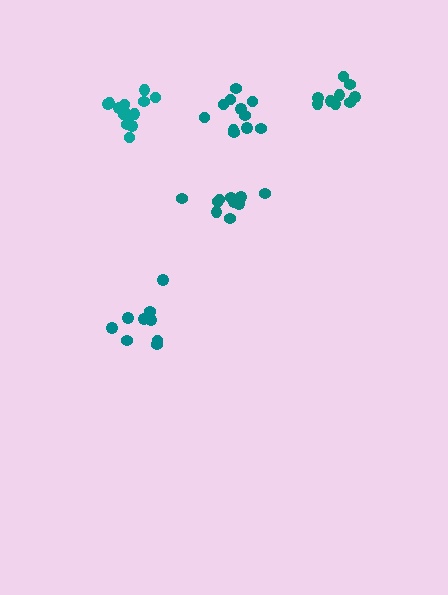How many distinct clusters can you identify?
There are 5 distinct clusters.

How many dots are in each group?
Group 1: 9 dots, Group 2: 15 dots, Group 3: 9 dots, Group 4: 11 dots, Group 5: 12 dots (56 total).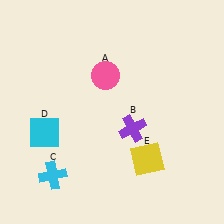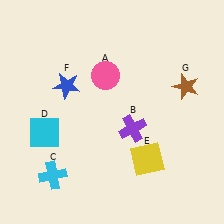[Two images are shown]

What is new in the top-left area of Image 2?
A blue star (F) was added in the top-left area of Image 2.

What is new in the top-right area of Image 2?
A brown star (G) was added in the top-right area of Image 2.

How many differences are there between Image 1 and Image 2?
There are 2 differences between the two images.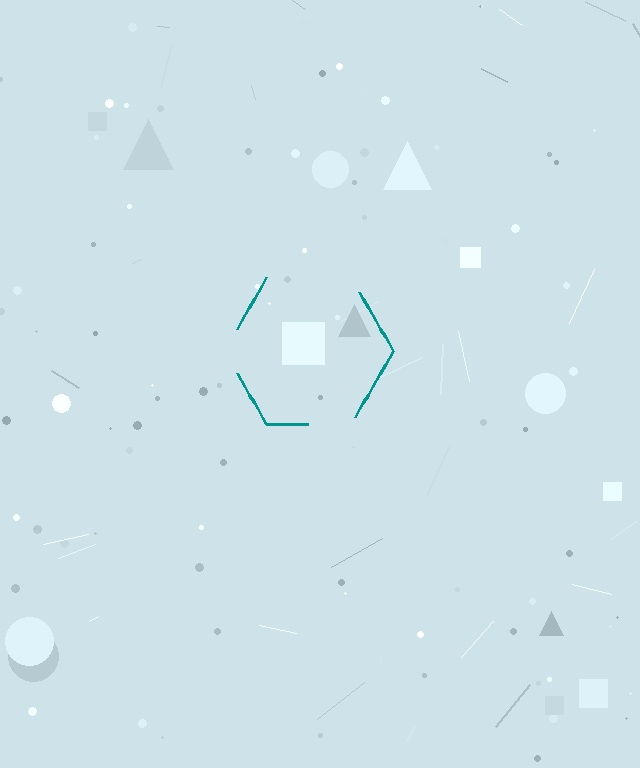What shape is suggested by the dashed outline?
The dashed outline suggests a hexagon.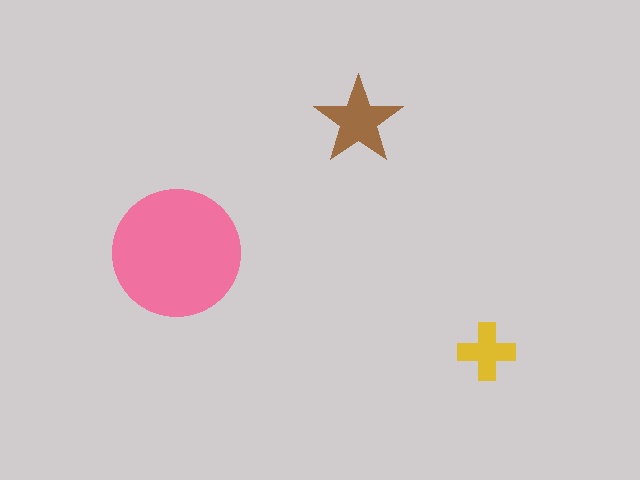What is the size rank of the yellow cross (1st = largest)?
3rd.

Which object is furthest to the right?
The yellow cross is rightmost.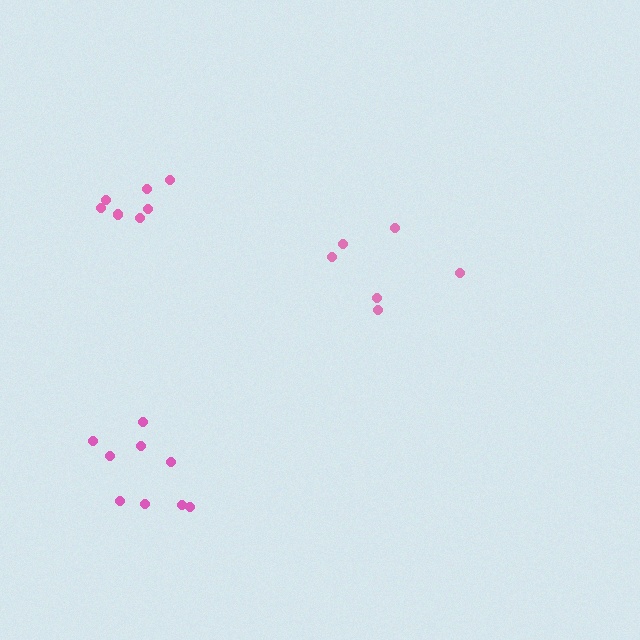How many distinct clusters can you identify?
There are 3 distinct clusters.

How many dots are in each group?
Group 1: 6 dots, Group 2: 9 dots, Group 3: 7 dots (22 total).